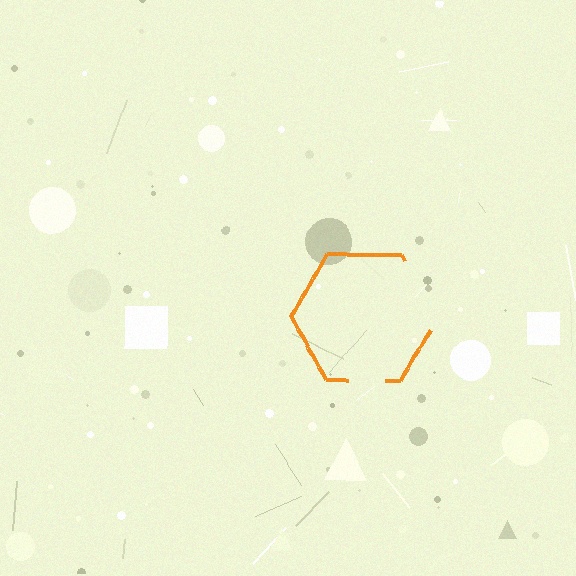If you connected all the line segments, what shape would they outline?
They would outline a hexagon.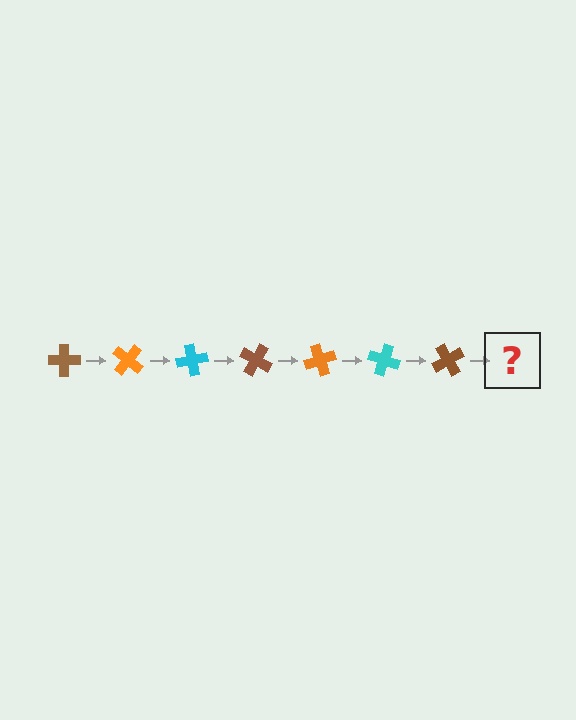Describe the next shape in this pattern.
It should be an orange cross, rotated 280 degrees from the start.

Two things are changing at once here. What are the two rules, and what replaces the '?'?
The two rules are that it rotates 40 degrees each step and the color cycles through brown, orange, and cyan. The '?' should be an orange cross, rotated 280 degrees from the start.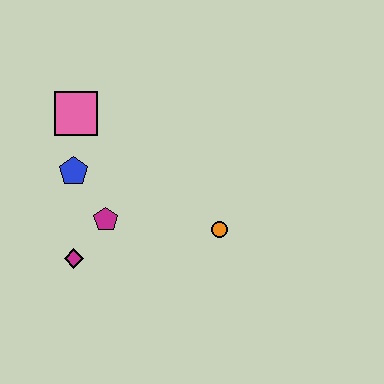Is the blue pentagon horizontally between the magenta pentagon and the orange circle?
No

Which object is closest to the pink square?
The blue pentagon is closest to the pink square.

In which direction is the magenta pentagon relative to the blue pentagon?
The magenta pentagon is below the blue pentagon.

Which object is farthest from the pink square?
The orange circle is farthest from the pink square.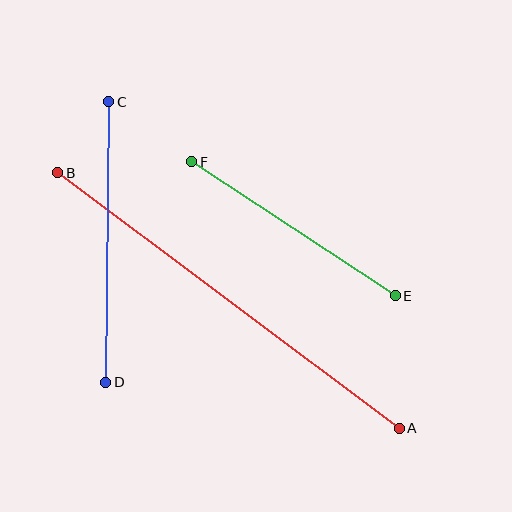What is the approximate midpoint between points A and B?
The midpoint is at approximately (229, 301) pixels.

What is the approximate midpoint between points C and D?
The midpoint is at approximately (107, 242) pixels.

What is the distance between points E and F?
The distance is approximately 244 pixels.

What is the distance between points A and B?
The distance is approximately 426 pixels.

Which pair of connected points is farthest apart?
Points A and B are farthest apart.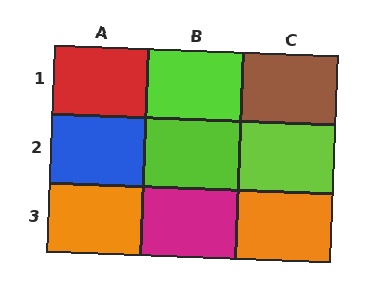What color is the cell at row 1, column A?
Red.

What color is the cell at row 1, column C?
Brown.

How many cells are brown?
1 cell is brown.